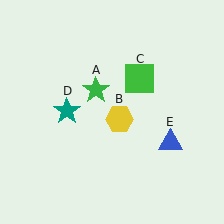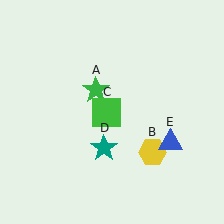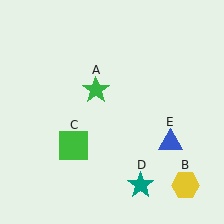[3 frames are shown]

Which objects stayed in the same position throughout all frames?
Green star (object A) and blue triangle (object E) remained stationary.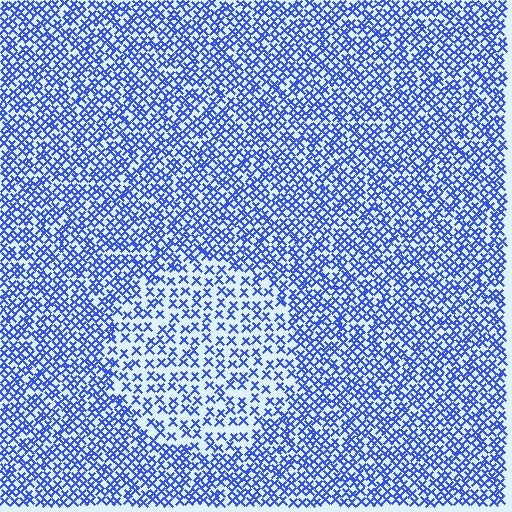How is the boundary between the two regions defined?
The boundary is defined by a change in element density (approximately 1.9x ratio). All elements are the same color, size, and shape.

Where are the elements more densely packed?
The elements are more densely packed outside the circle boundary.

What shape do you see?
I see a circle.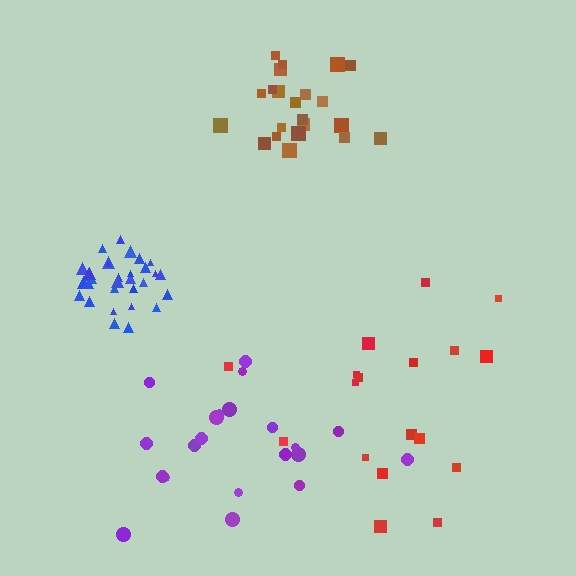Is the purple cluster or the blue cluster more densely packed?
Blue.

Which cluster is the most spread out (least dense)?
Red.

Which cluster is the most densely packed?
Blue.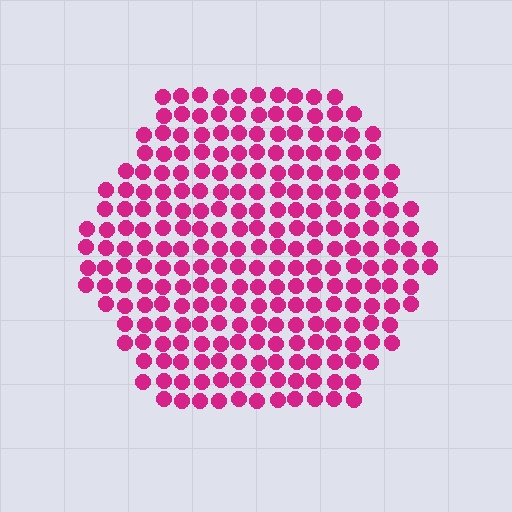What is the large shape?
The large shape is a hexagon.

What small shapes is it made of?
It is made of small circles.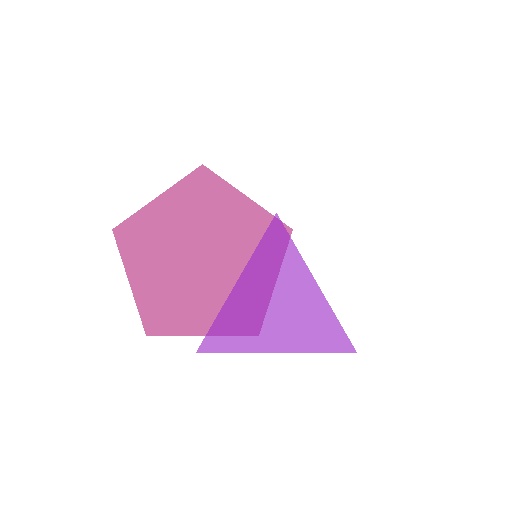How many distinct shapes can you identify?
There are 2 distinct shapes: a magenta pentagon, a purple triangle.